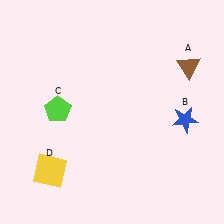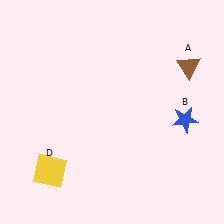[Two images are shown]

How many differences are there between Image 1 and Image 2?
There is 1 difference between the two images.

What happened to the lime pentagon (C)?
The lime pentagon (C) was removed in Image 2. It was in the top-left area of Image 1.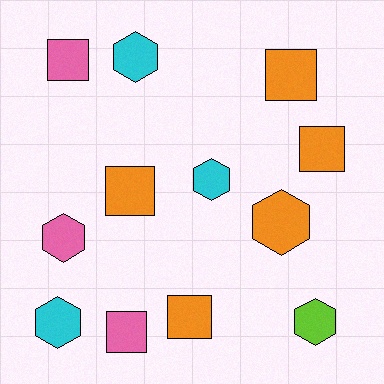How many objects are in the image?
There are 12 objects.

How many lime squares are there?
There are no lime squares.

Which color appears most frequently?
Orange, with 5 objects.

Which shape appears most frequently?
Hexagon, with 6 objects.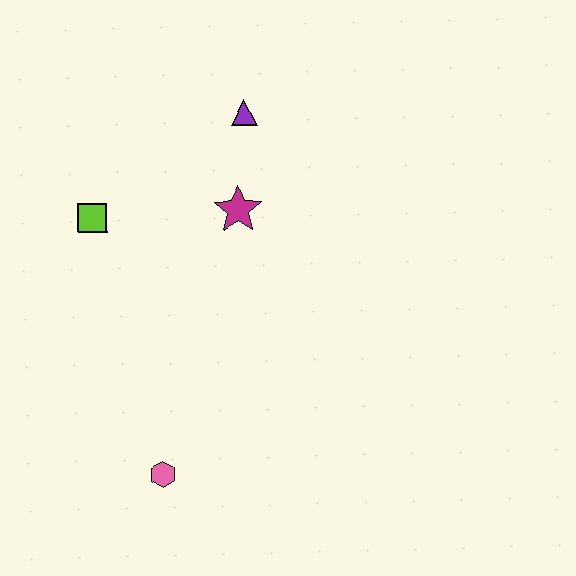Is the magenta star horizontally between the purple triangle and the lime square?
Yes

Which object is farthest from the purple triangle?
The pink hexagon is farthest from the purple triangle.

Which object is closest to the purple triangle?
The magenta star is closest to the purple triangle.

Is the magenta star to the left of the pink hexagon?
No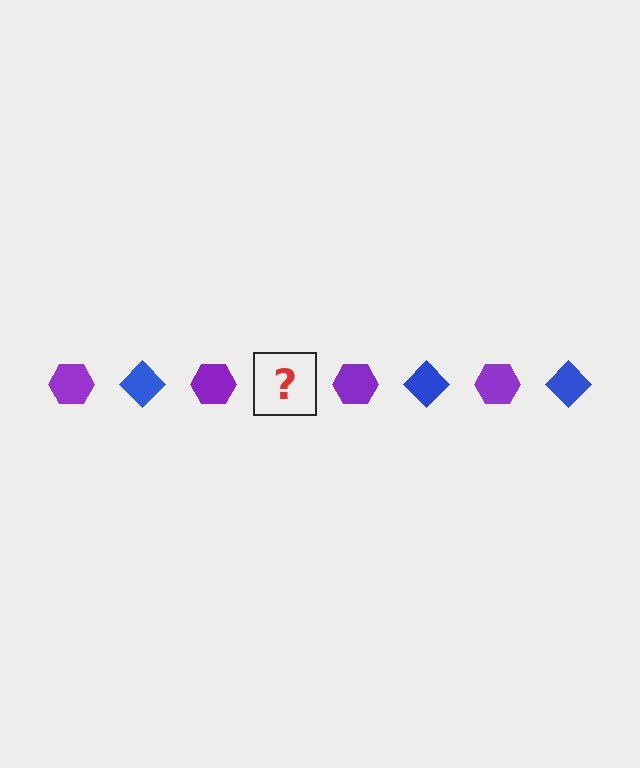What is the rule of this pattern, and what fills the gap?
The rule is that the pattern alternates between purple hexagon and blue diamond. The gap should be filled with a blue diamond.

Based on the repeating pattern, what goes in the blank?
The blank should be a blue diamond.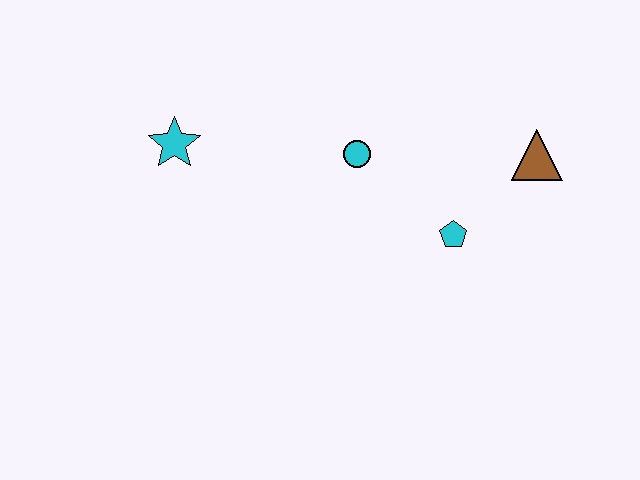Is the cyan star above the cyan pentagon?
Yes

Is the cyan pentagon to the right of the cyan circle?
Yes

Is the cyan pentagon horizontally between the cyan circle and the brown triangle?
Yes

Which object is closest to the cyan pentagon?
The brown triangle is closest to the cyan pentagon.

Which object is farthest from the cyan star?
The brown triangle is farthest from the cyan star.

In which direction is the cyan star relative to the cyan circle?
The cyan star is to the left of the cyan circle.